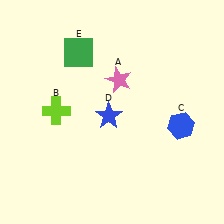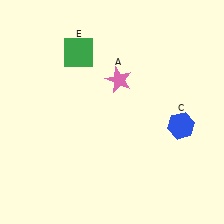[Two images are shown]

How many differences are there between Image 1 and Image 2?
There are 2 differences between the two images.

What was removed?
The blue star (D), the lime cross (B) were removed in Image 2.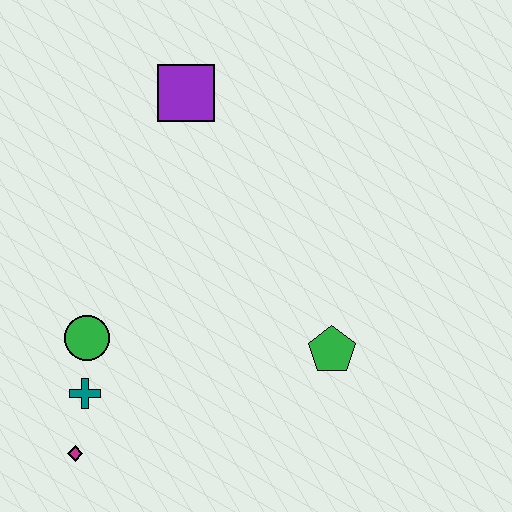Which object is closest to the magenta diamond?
The teal cross is closest to the magenta diamond.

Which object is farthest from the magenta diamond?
The purple square is farthest from the magenta diamond.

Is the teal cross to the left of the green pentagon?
Yes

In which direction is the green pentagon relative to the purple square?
The green pentagon is below the purple square.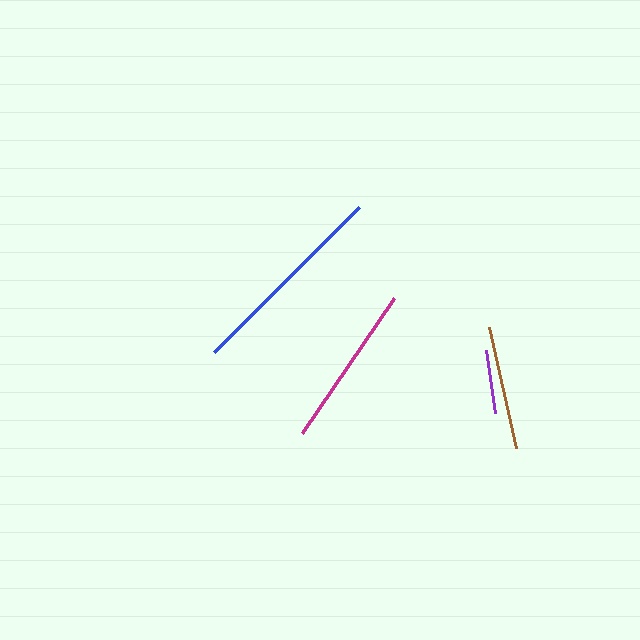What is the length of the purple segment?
The purple segment is approximately 64 pixels long.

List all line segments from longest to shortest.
From longest to shortest: blue, magenta, brown, purple.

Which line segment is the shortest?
The purple line is the shortest at approximately 64 pixels.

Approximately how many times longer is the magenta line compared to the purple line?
The magenta line is approximately 2.6 times the length of the purple line.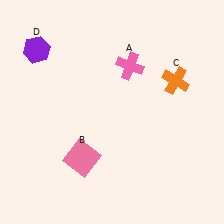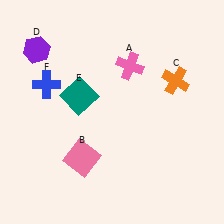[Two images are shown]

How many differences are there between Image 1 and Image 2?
There are 2 differences between the two images.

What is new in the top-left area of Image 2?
A blue cross (F) was added in the top-left area of Image 2.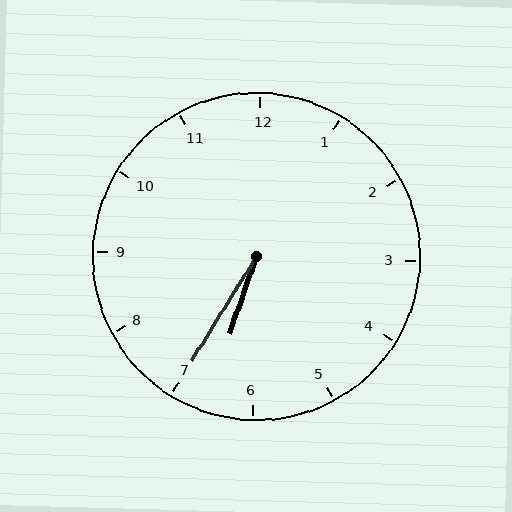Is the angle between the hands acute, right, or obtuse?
It is acute.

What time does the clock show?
6:35.